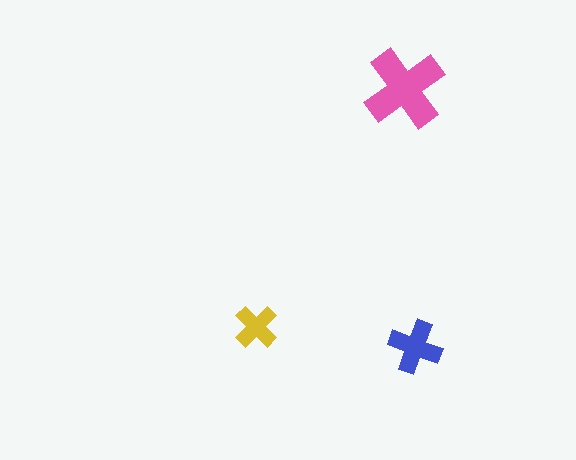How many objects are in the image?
There are 3 objects in the image.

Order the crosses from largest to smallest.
the pink one, the blue one, the yellow one.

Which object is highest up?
The pink cross is topmost.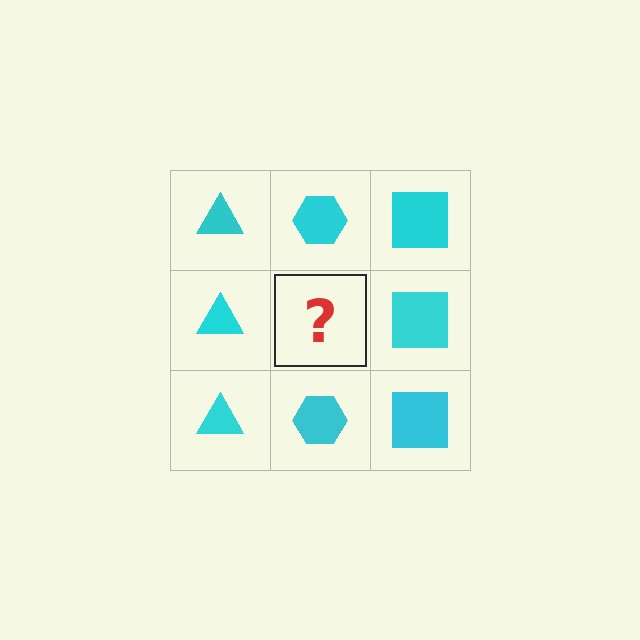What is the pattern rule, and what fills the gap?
The rule is that each column has a consistent shape. The gap should be filled with a cyan hexagon.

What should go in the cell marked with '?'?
The missing cell should contain a cyan hexagon.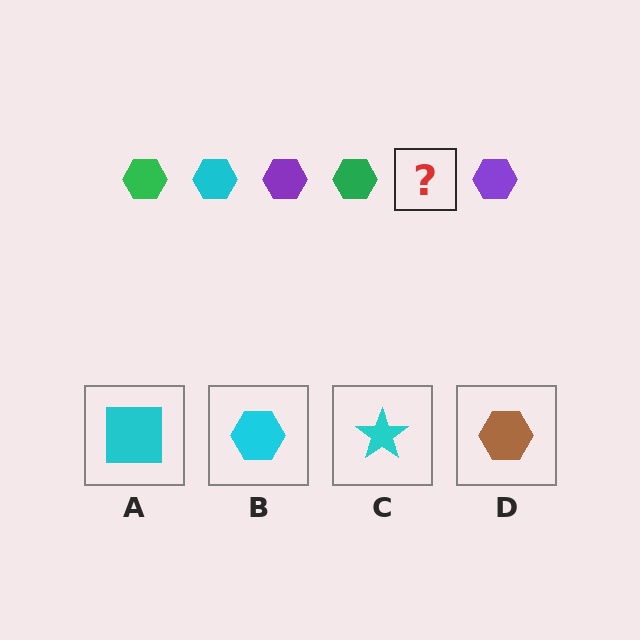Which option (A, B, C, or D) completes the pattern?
B.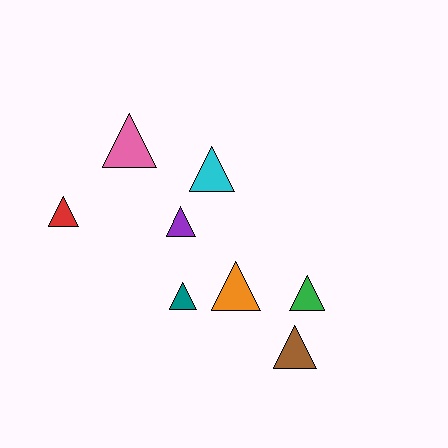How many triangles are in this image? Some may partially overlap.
There are 8 triangles.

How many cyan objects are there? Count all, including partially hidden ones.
There is 1 cyan object.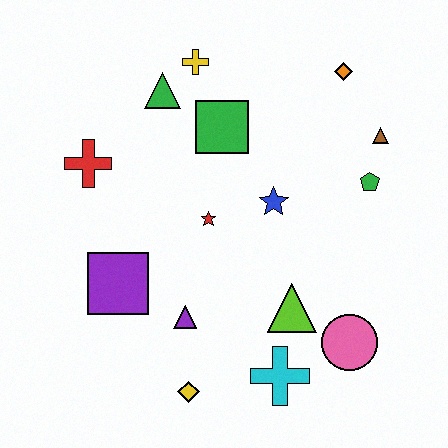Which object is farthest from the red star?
The orange diamond is farthest from the red star.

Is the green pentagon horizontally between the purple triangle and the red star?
No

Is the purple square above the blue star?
No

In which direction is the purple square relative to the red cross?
The purple square is below the red cross.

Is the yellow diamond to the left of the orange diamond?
Yes